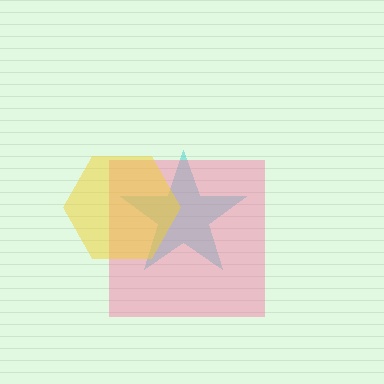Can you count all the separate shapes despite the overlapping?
Yes, there are 3 separate shapes.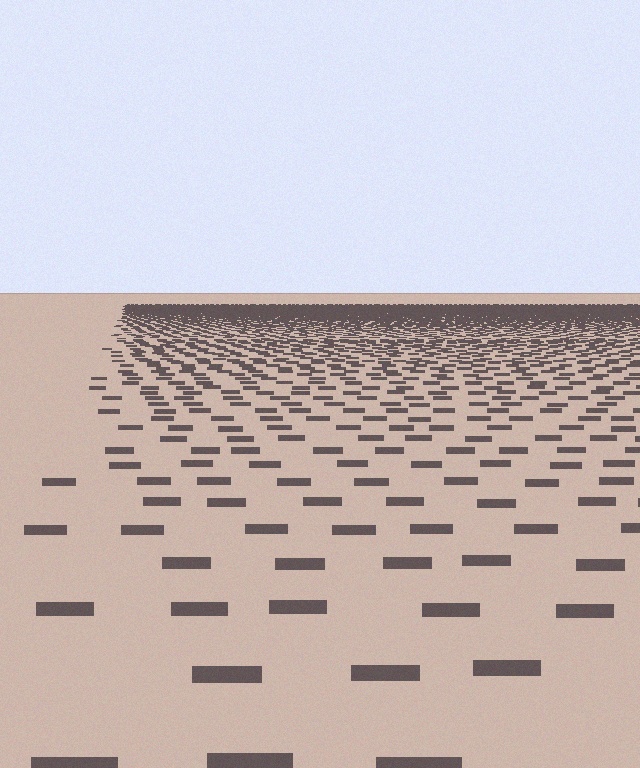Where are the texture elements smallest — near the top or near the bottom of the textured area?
Near the top.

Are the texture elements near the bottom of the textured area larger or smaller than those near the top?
Larger. Near the bottom, elements are closer to the viewer and appear at a bigger on-screen size.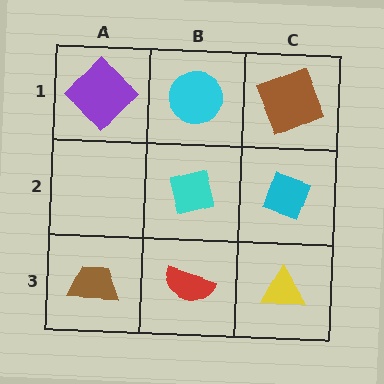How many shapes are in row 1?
3 shapes.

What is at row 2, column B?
A cyan square.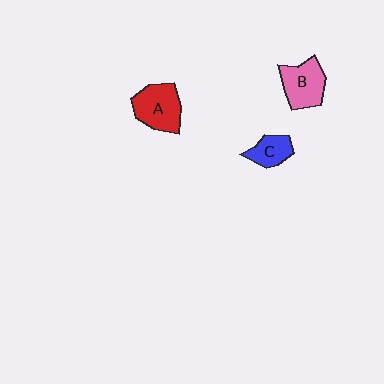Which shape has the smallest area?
Shape C (blue).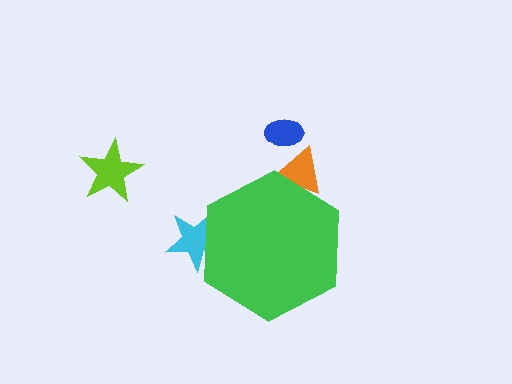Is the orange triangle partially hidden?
Yes, the orange triangle is partially hidden behind the green hexagon.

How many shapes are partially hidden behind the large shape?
2 shapes are partially hidden.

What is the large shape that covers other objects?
A green hexagon.